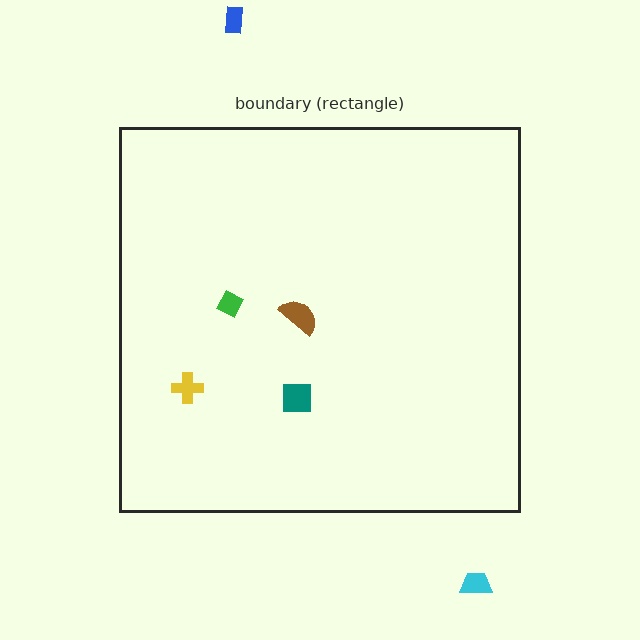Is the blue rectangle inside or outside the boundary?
Outside.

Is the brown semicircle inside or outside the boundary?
Inside.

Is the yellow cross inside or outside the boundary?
Inside.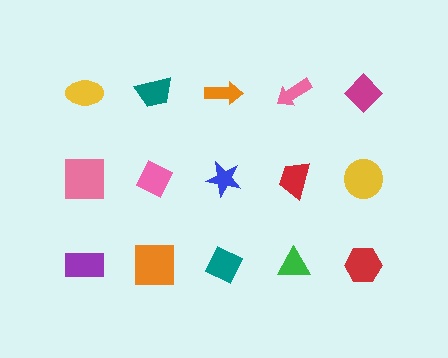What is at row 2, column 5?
A yellow circle.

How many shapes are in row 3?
5 shapes.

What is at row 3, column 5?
A red hexagon.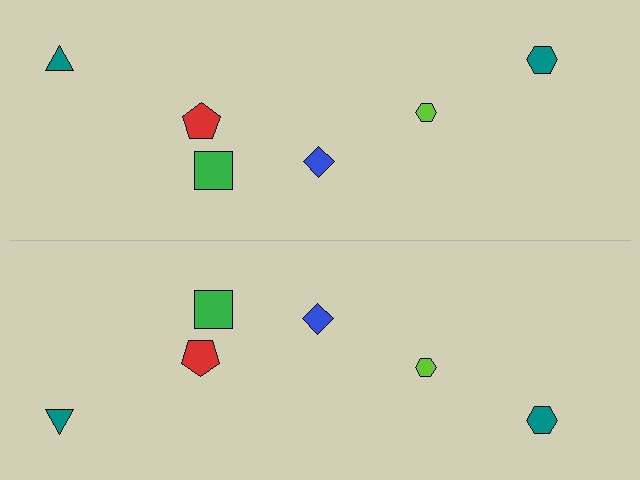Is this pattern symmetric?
Yes, this pattern has bilateral (reflection) symmetry.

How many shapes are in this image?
There are 12 shapes in this image.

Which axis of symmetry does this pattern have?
The pattern has a horizontal axis of symmetry running through the center of the image.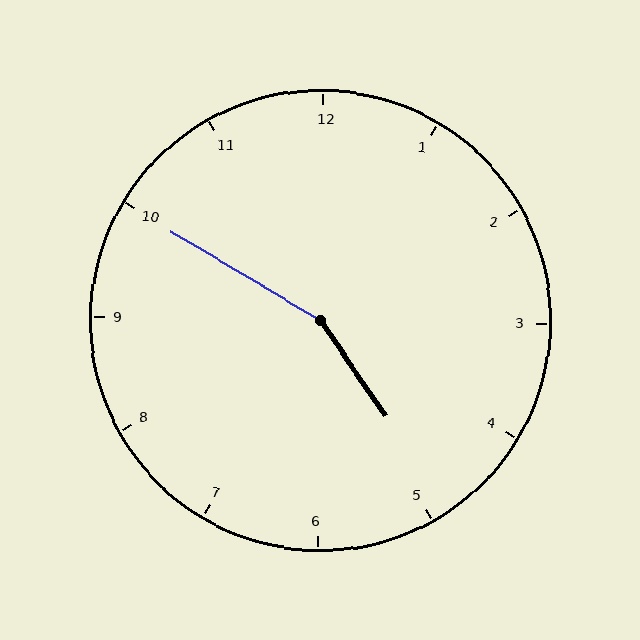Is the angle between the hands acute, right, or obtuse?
It is obtuse.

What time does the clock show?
4:50.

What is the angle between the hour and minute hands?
Approximately 155 degrees.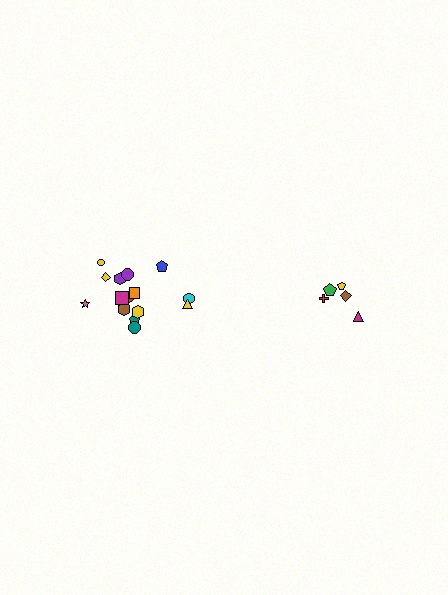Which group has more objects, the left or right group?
The left group.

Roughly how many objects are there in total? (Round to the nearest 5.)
Roughly 20 objects in total.